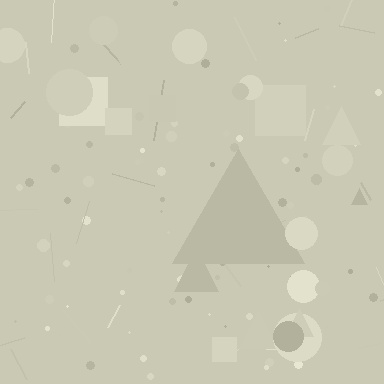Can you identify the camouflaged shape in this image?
The camouflaged shape is a triangle.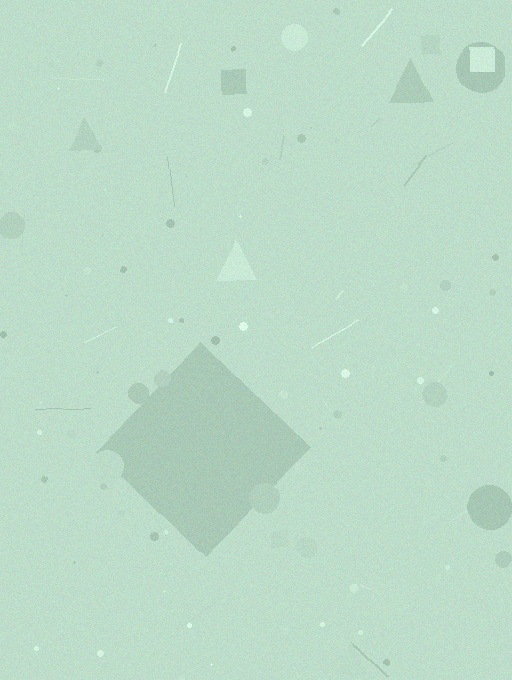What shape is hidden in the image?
A diamond is hidden in the image.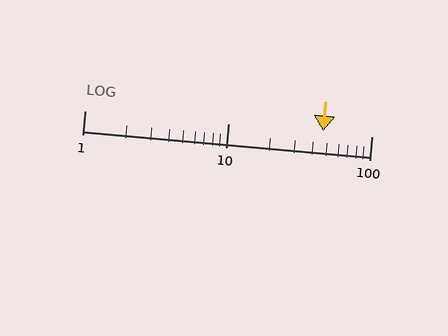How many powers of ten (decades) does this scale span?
The scale spans 2 decades, from 1 to 100.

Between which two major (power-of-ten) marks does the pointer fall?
The pointer is between 10 and 100.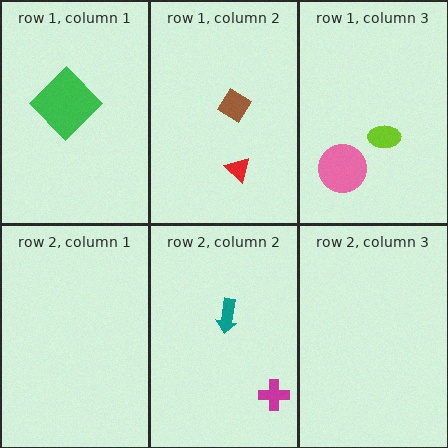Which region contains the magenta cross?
The row 2, column 2 region.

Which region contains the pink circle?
The row 1, column 3 region.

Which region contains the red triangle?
The row 1, column 2 region.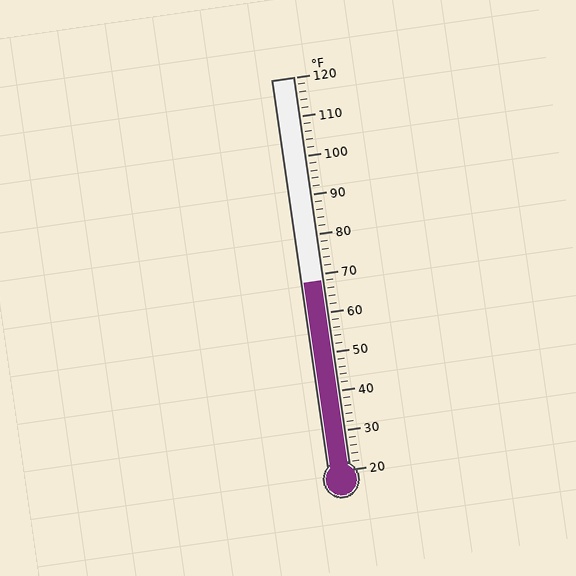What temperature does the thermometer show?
The thermometer shows approximately 68°F.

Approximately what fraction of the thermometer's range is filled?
The thermometer is filled to approximately 50% of its range.